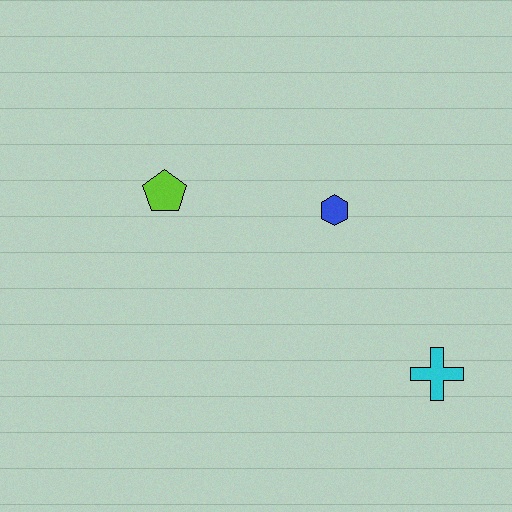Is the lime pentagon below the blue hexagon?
No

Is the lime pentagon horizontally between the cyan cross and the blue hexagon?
No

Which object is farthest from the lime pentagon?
The cyan cross is farthest from the lime pentagon.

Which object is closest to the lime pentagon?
The blue hexagon is closest to the lime pentagon.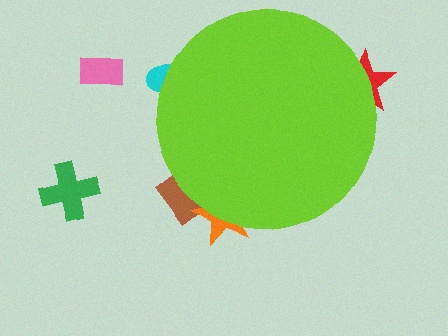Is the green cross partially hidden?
No, the green cross is fully visible.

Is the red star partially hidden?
Yes, the red star is partially hidden behind the lime circle.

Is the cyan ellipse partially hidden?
Yes, the cyan ellipse is partially hidden behind the lime circle.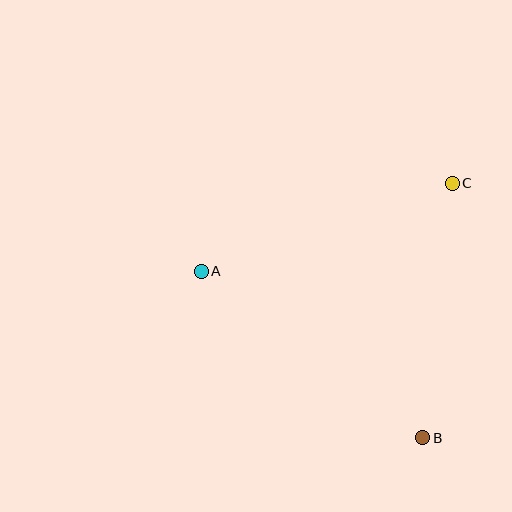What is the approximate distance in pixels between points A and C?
The distance between A and C is approximately 266 pixels.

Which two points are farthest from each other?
Points A and B are farthest from each other.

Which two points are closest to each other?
Points B and C are closest to each other.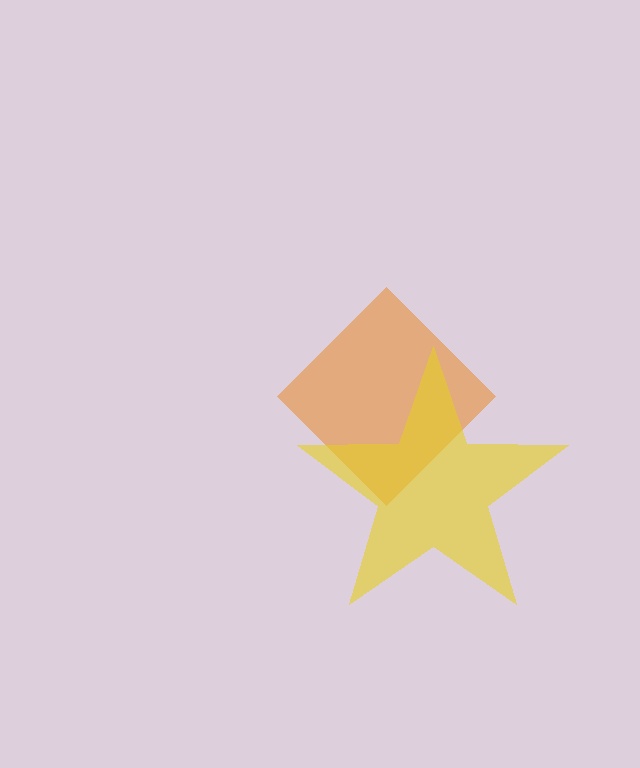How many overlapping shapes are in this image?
There are 2 overlapping shapes in the image.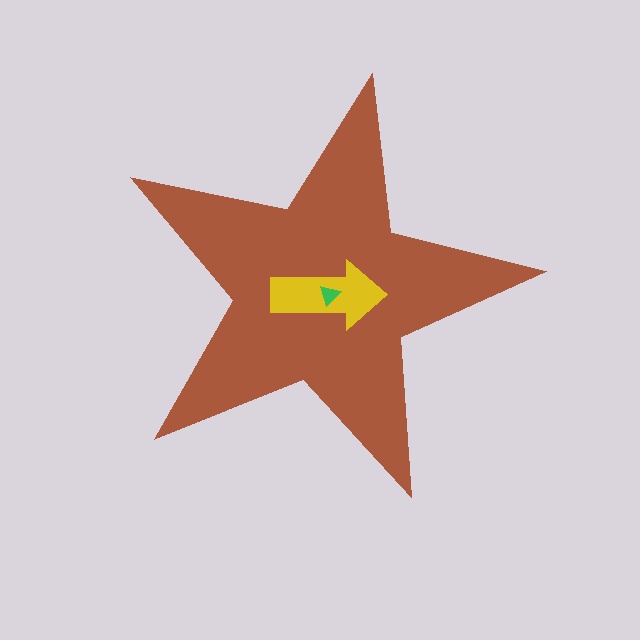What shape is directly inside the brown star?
The yellow arrow.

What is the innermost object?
The green triangle.